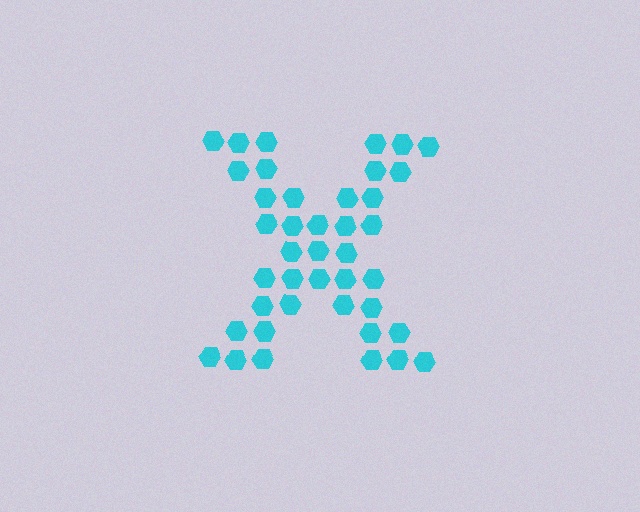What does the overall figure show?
The overall figure shows the letter X.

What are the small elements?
The small elements are hexagons.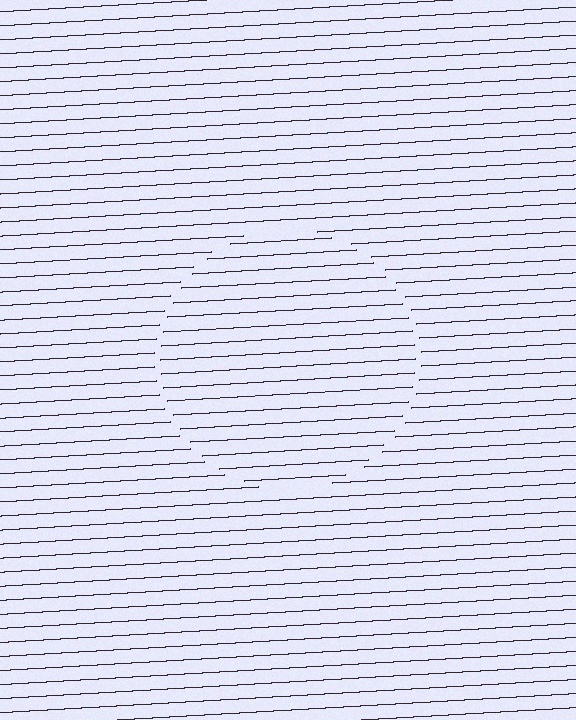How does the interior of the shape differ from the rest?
The interior of the shape contains the same grating, shifted by half a period — the contour is defined by the phase discontinuity where line-ends from the inner and outer gratings abut.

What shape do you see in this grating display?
An illusory circle. The interior of the shape contains the same grating, shifted by half a period — the contour is defined by the phase discontinuity where line-ends from the inner and outer gratings abut.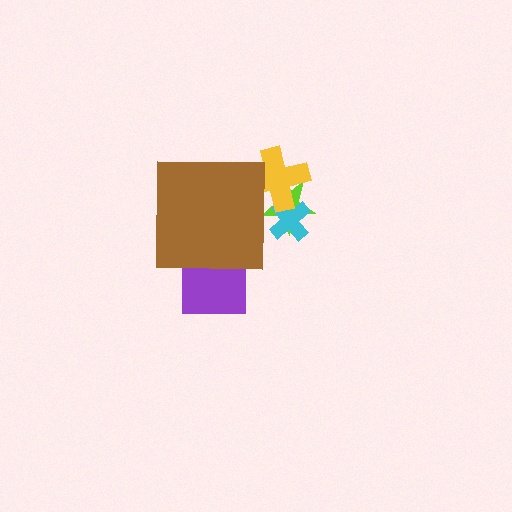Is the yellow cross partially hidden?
Yes, the yellow cross is partially hidden behind the brown square.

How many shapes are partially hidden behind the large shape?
4 shapes are partially hidden.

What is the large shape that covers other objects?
A brown square.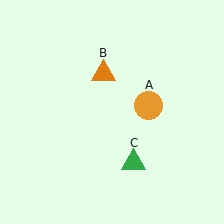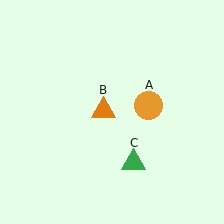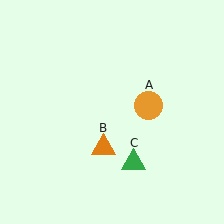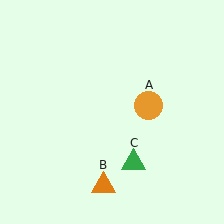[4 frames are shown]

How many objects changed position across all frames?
1 object changed position: orange triangle (object B).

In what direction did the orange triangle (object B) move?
The orange triangle (object B) moved down.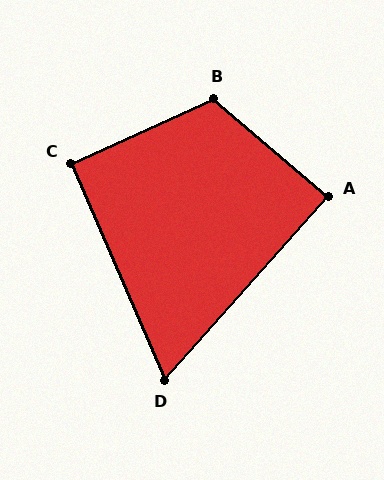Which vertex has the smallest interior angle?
D, at approximately 65 degrees.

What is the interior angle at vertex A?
Approximately 89 degrees (approximately right).